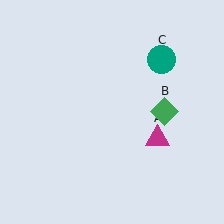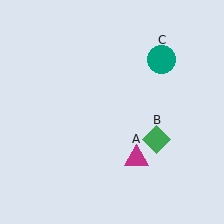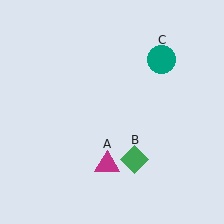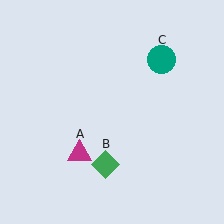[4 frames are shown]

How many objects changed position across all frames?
2 objects changed position: magenta triangle (object A), green diamond (object B).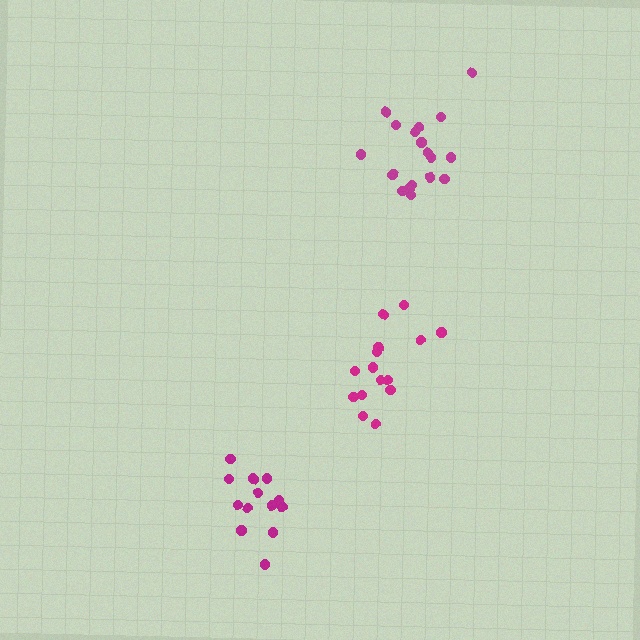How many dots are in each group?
Group 1: 15 dots, Group 2: 18 dots, Group 3: 13 dots (46 total).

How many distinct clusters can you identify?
There are 3 distinct clusters.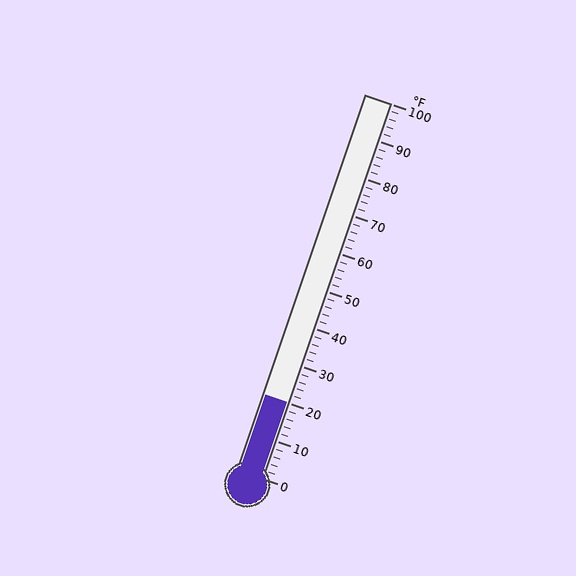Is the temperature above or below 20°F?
The temperature is at 20°F.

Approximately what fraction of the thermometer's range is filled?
The thermometer is filled to approximately 20% of its range.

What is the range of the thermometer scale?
The thermometer scale ranges from 0°F to 100°F.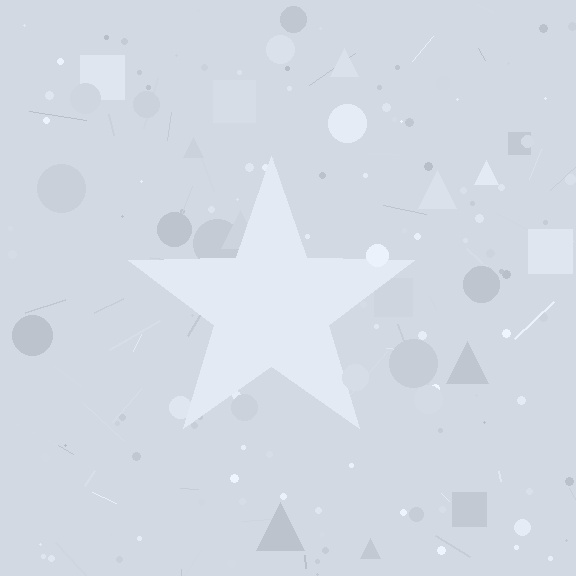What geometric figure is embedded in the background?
A star is embedded in the background.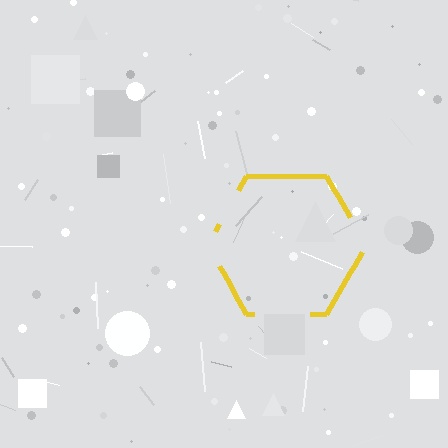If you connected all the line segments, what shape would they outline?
They would outline a hexagon.